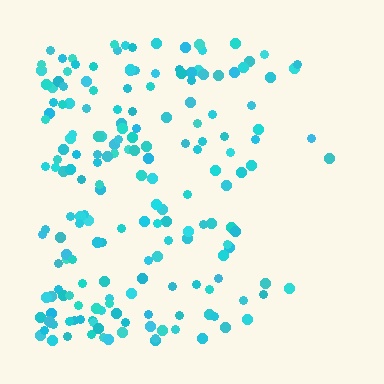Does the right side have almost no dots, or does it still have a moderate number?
Still a moderate number, just noticeably fewer than the left.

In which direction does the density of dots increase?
From right to left, with the left side densest.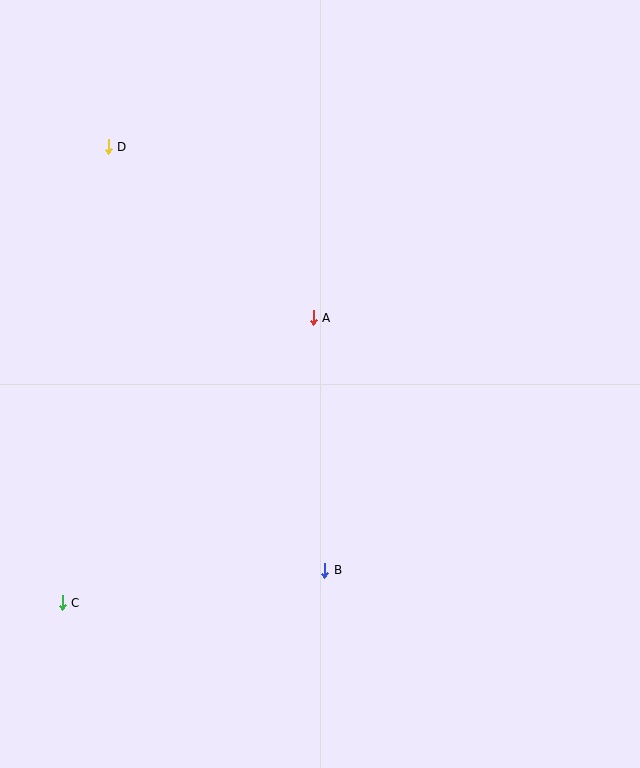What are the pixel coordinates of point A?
Point A is at (313, 318).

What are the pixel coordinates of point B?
Point B is at (325, 570).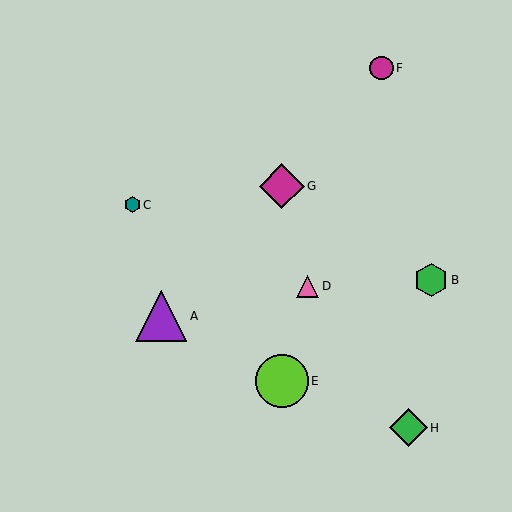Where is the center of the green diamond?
The center of the green diamond is at (408, 428).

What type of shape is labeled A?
Shape A is a purple triangle.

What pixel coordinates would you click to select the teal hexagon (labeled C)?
Click at (132, 205) to select the teal hexagon C.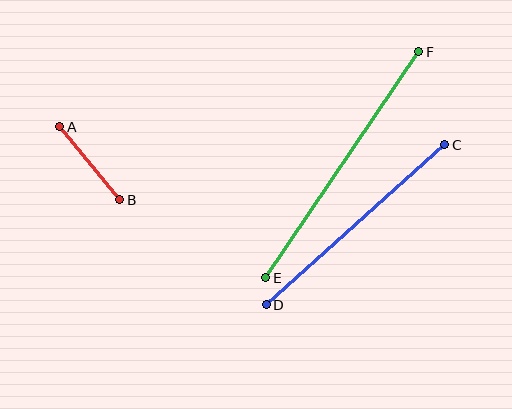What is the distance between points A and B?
The distance is approximately 94 pixels.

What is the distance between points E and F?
The distance is approximately 273 pixels.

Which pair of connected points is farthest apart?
Points E and F are farthest apart.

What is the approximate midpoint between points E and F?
The midpoint is at approximately (342, 165) pixels.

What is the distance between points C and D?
The distance is approximately 240 pixels.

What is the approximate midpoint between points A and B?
The midpoint is at approximately (90, 163) pixels.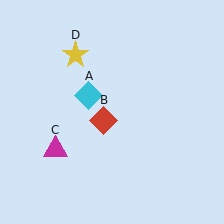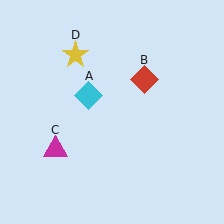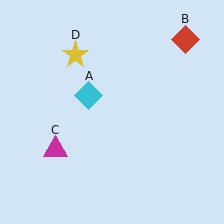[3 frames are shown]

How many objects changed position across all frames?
1 object changed position: red diamond (object B).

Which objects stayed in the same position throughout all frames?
Cyan diamond (object A) and magenta triangle (object C) and yellow star (object D) remained stationary.